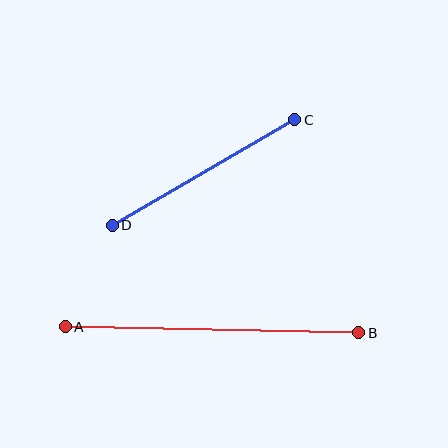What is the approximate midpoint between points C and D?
The midpoint is at approximately (203, 172) pixels.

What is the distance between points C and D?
The distance is approximately 211 pixels.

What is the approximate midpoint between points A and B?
The midpoint is at approximately (212, 330) pixels.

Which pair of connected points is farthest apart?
Points A and B are farthest apart.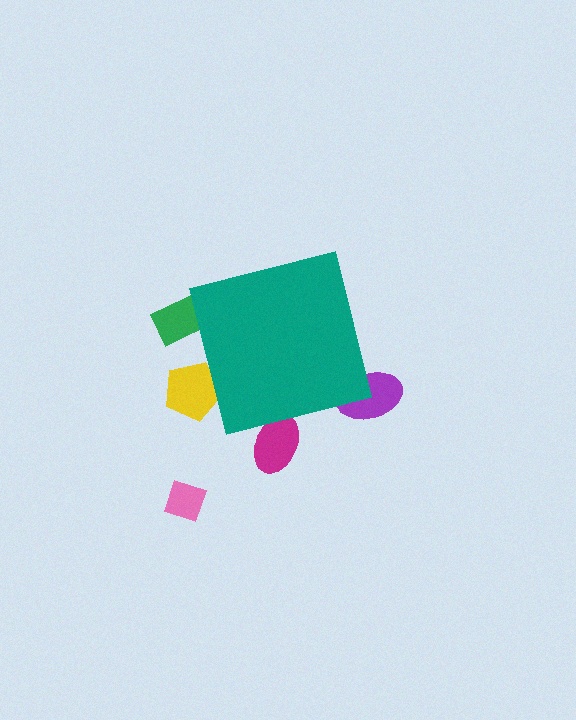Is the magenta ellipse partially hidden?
Yes, the magenta ellipse is partially hidden behind the teal square.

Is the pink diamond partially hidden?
No, the pink diamond is fully visible.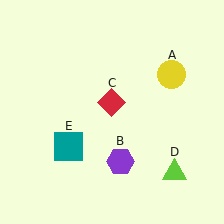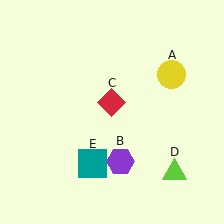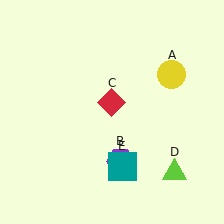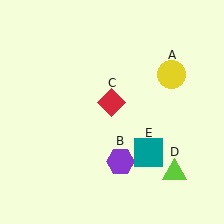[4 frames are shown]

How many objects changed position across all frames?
1 object changed position: teal square (object E).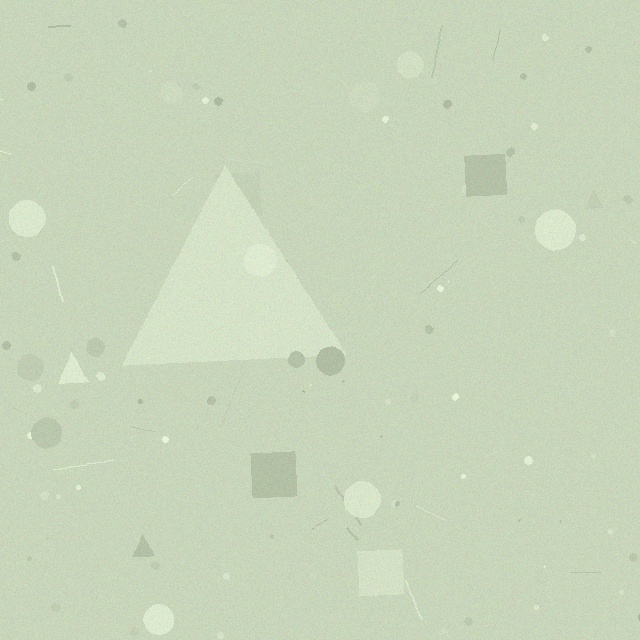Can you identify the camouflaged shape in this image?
The camouflaged shape is a triangle.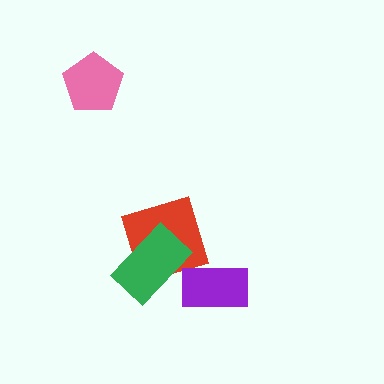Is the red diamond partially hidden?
Yes, it is partially covered by another shape.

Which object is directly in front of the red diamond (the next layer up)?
The green rectangle is directly in front of the red diamond.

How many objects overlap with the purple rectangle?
1 object overlaps with the purple rectangle.